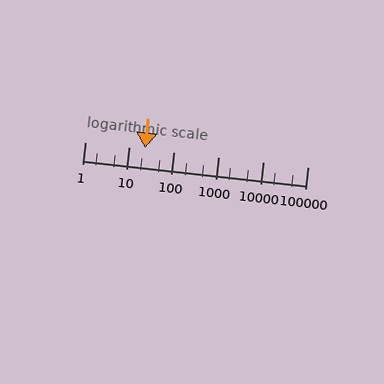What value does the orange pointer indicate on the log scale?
The pointer indicates approximately 22.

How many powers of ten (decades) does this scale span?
The scale spans 5 decades, from 1 to 100000.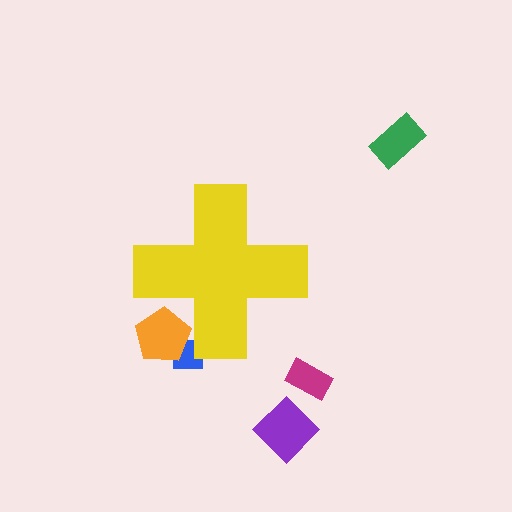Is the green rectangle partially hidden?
No, the green rectangle is fully visible.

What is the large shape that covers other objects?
A yellow cross.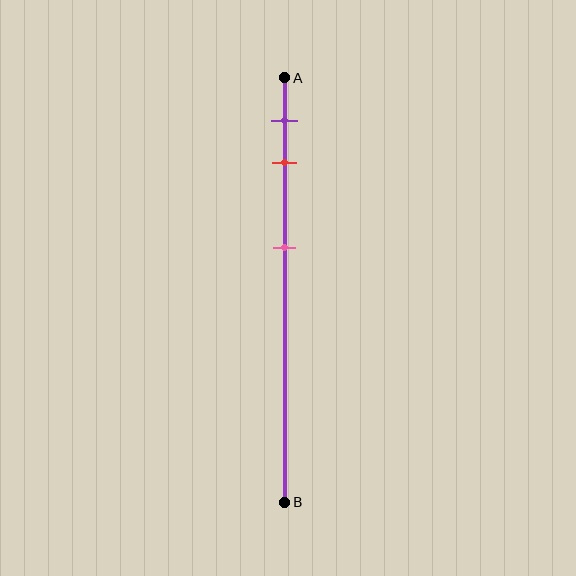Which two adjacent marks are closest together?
The purple and red marks are the closest adjacent pair.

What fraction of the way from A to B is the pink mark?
The pink mark is approximately 40% (0.4) of the way from A to B.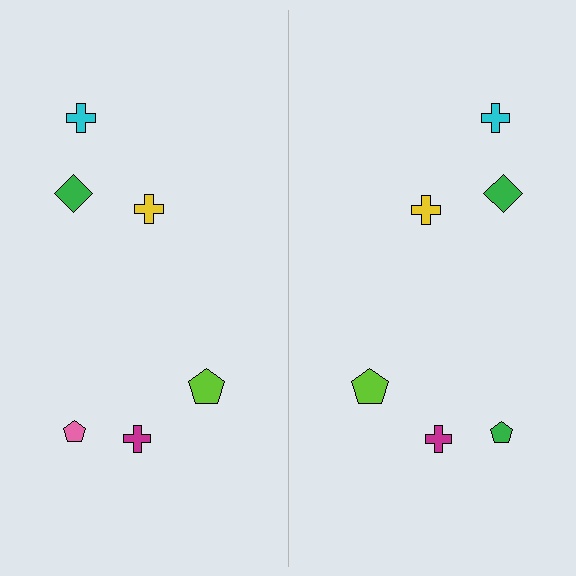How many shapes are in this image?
There are 12 shapes in this image.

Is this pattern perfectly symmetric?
No, the pattern is not perfectly symmetric. The green pentagon on the right side breaks the symmetry — its mirror counterpart is pink.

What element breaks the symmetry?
The green pentagon on the right side breaks the symmetry — its mirror counterpart is pink.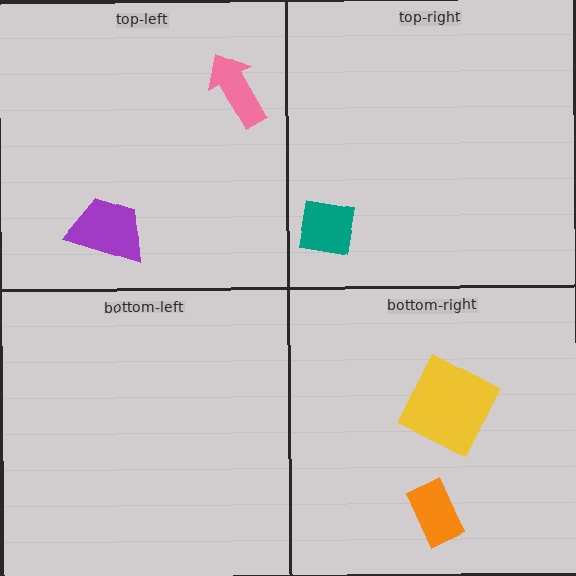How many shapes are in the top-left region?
2.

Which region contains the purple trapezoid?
The top-left region.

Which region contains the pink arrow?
The top-left region.